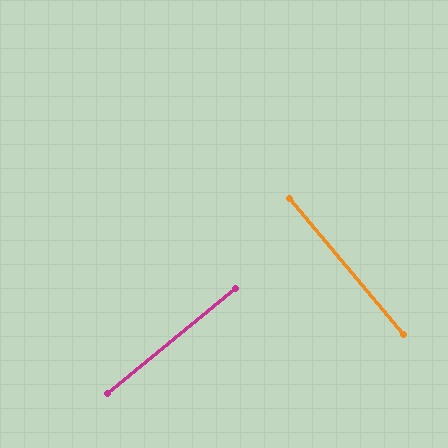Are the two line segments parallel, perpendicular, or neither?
Perpendicular — they meet at approximately 89°.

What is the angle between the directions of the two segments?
Approximately 89 degrees.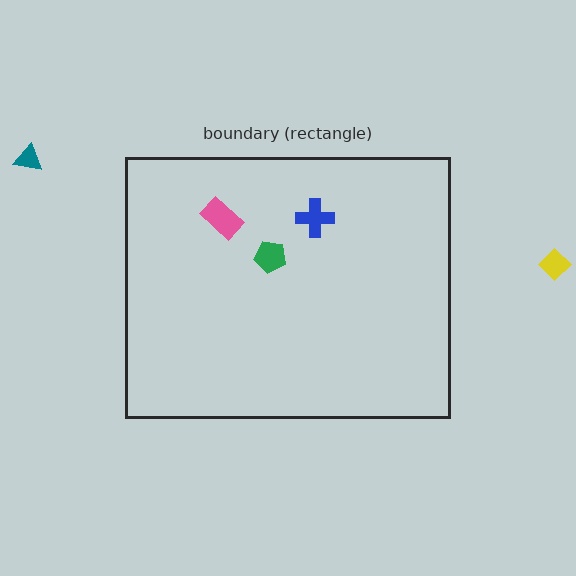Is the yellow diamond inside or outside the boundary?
Outside.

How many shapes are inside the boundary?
3 inside, 2 outside.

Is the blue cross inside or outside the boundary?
Inside.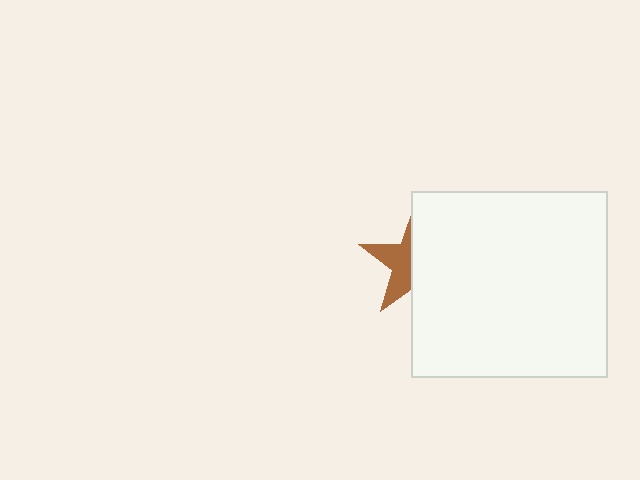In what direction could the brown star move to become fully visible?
The brown star could move left. That would shift it out from behind the white rectangle entirely.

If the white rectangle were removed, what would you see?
You would see the complete brown star.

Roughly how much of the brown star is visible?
A small part of it is visible (roughly 42%).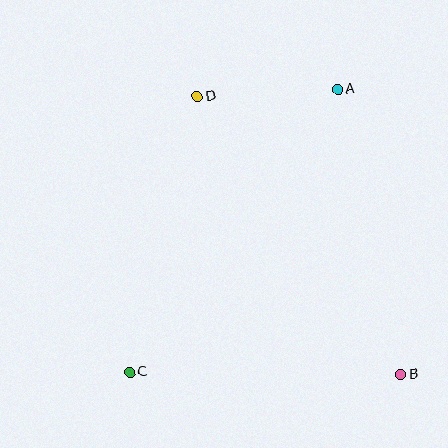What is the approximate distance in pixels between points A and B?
The distance between A and B is approximately 292 pixels.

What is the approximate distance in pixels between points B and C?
The distance between B and C is approximately 271 pixels.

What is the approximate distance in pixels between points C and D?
The distance between C and D is approximately 284 pixels.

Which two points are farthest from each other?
Points A and C are farthest from each other.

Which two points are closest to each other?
Points A and D are closest to each other.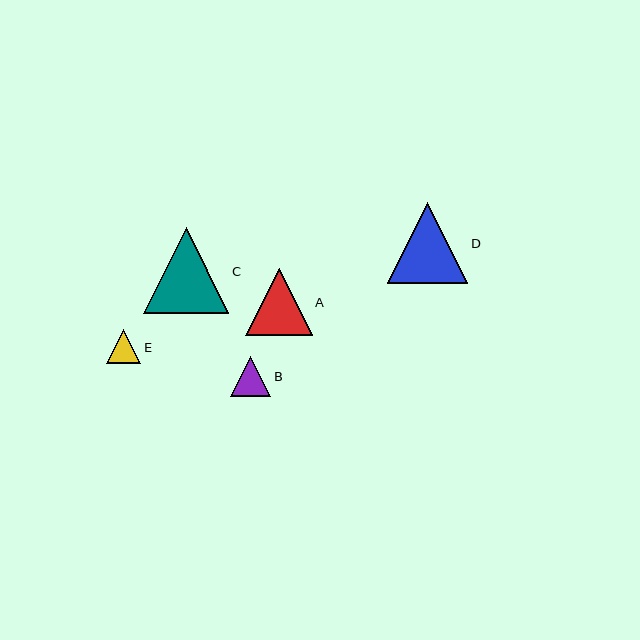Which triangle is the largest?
Triangle C is the largest with a size of approximately 86 pixels.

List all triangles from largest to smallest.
From largest to smallest: C, D, A, B, E.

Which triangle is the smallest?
Triangle E is the smallest with a size of approximately 34 pixels.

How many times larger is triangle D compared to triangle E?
Triangle D is approximately 2.3 times the size of triangle E.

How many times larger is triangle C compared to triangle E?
Triangle C is approximately 2.5 times the size of triangle E.